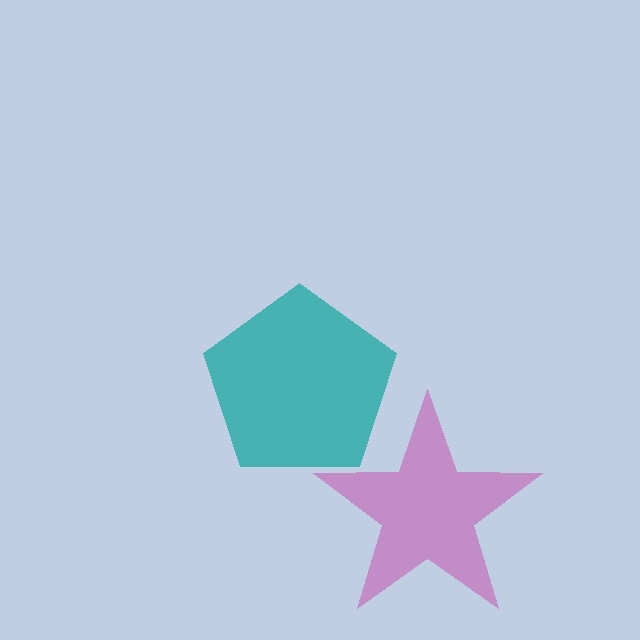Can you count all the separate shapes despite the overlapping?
Yes, there are 2 separate shapes.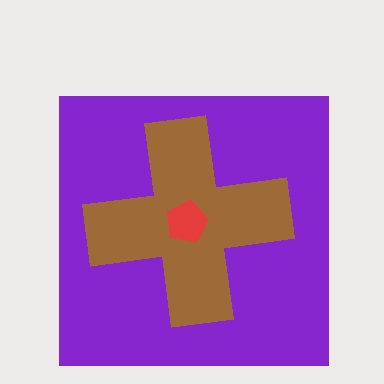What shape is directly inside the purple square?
The brown cross.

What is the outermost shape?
The purple square.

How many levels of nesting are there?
3.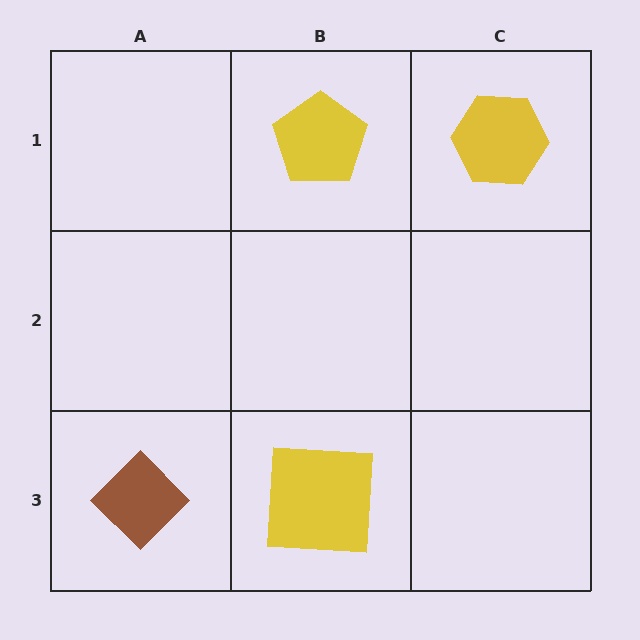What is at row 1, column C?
A yellow hexagon.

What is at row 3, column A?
A brown diamond.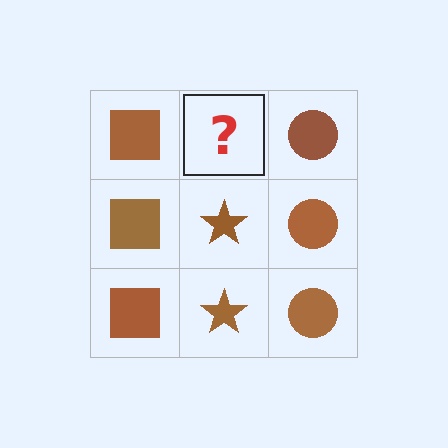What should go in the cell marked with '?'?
The missing cell should contain a brown star.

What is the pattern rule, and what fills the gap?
The rule is that each column has a consistent shape. The gap should be filled with a brown star.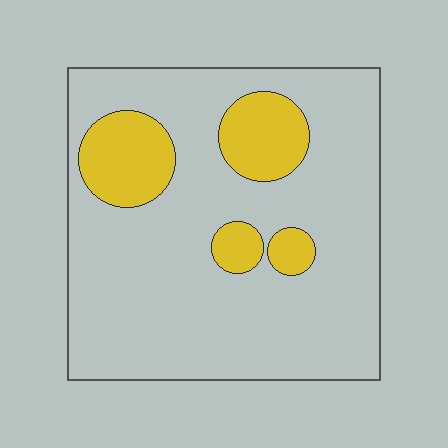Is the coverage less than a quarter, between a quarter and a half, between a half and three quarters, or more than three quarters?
Less than a quarter.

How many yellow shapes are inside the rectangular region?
4.